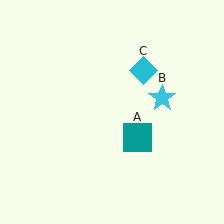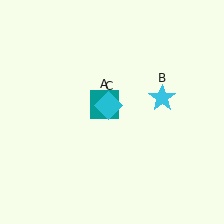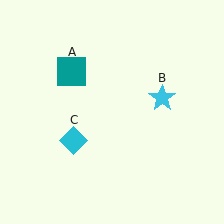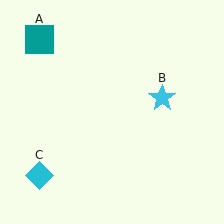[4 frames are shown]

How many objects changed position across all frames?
2 objects changed position: teal square (object A), cyan diamond (object C).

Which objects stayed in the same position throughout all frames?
Cyan star (object B) remained stationary.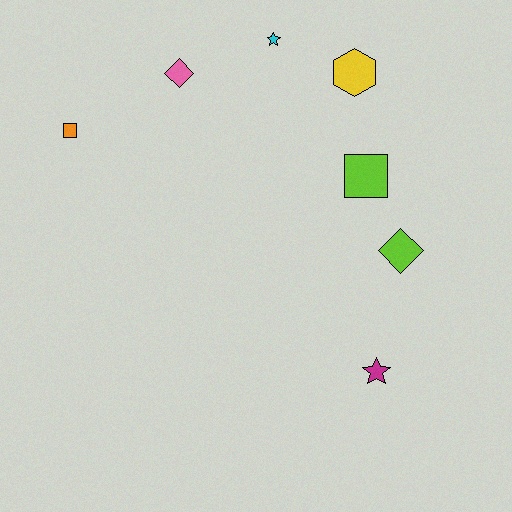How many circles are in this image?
There are no circles.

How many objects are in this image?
There are 7 objects.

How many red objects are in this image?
There are no red objects.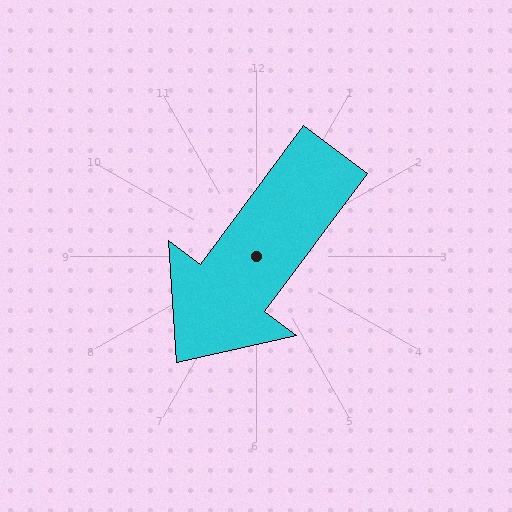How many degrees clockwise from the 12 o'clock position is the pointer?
Approximately 217 degrees.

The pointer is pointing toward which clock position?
Roughly 7 o'clock.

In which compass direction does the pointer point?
Southwest.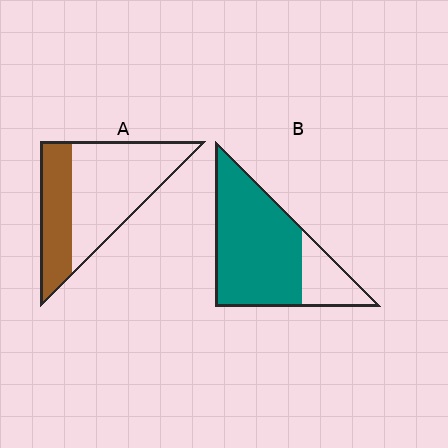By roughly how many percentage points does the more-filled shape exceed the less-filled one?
By roughly 40 percentage points (B over A).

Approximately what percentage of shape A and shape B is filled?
A is approximately 35% and B is approximately 75%.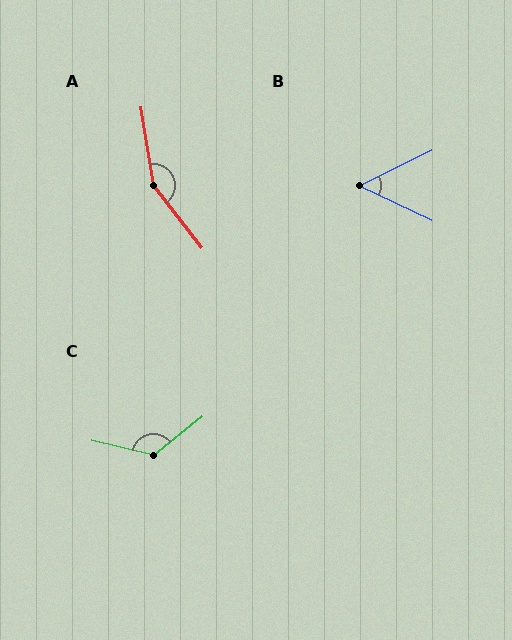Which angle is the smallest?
B, at approximately 52 degrees.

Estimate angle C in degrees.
Approximately 128 degrees.